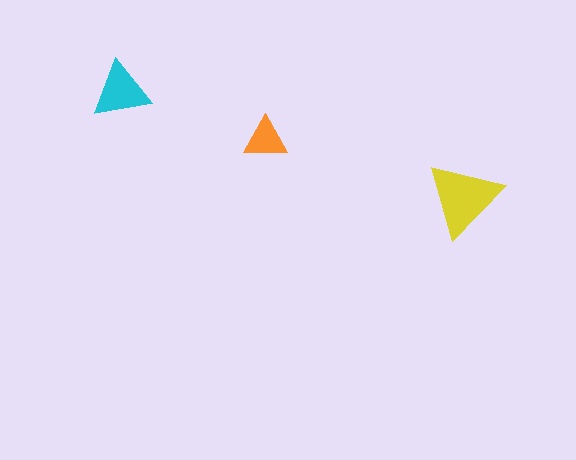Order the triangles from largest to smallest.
the yellow one, the cyan one, the orange one.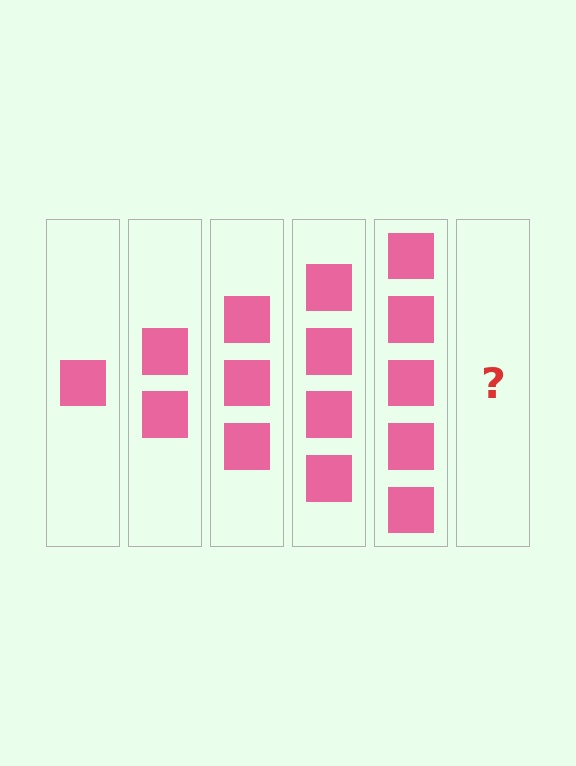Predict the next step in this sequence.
The next step is 6 squares.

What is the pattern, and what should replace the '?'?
The pattern is that each step adds one more square. The '?' should be 6 squares.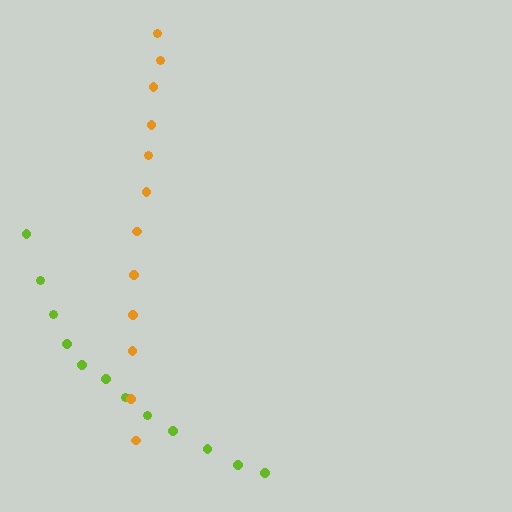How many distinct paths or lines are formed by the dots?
There are 2 distinct paths.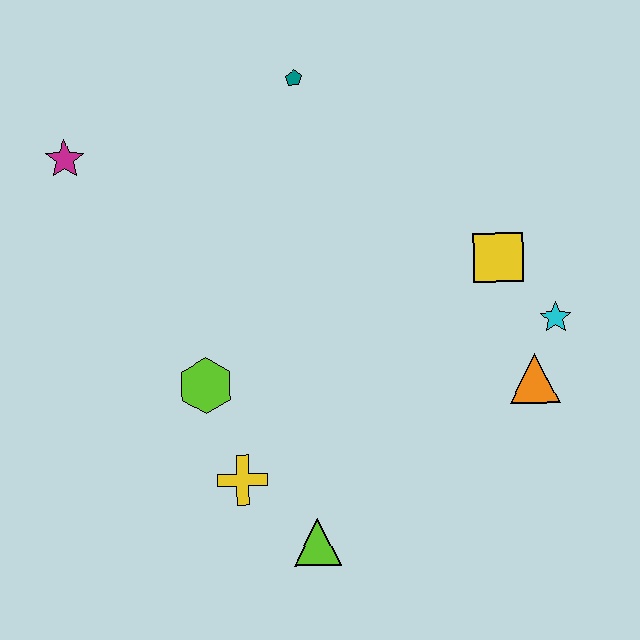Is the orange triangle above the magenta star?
No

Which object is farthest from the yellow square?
The magenta star is farthest from the yellow square.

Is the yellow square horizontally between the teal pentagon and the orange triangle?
Yes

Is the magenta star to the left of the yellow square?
Yes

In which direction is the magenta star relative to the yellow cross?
The magenta star is above the yellow cross.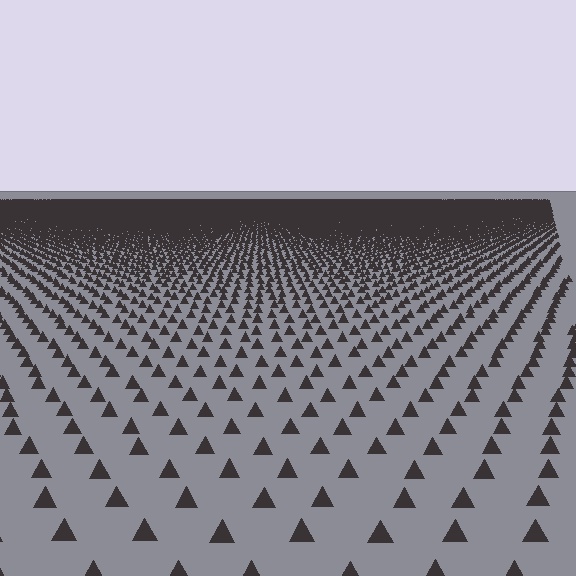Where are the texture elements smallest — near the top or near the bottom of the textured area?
Near the top.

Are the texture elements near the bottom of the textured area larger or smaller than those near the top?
Larger. Near the bottom, elements are closer to the viewer and appear at a bigger on-screen size.